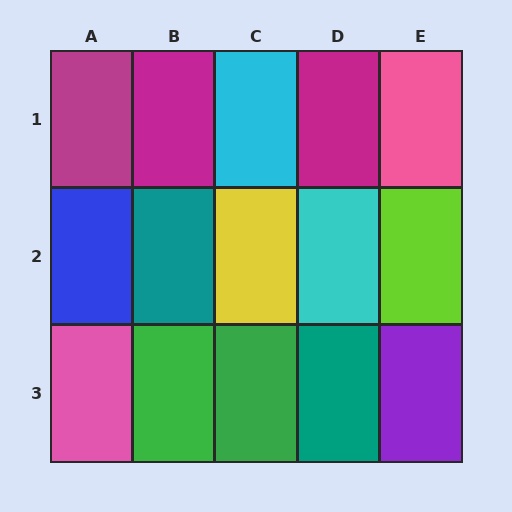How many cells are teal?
2 cells are teal.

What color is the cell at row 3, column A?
Pink.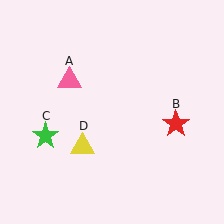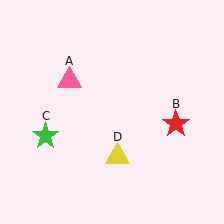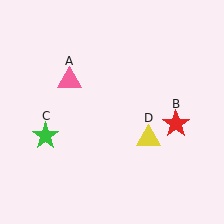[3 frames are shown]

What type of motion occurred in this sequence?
The yellow triangle (object D) rotated counterclockwise around the center of the scene.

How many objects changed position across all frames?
1 object changed position: yellow triangle (object D).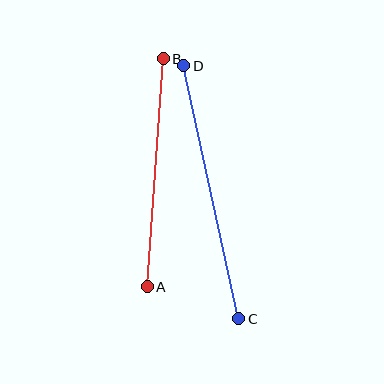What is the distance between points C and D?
The distance is approximately 259 pixels.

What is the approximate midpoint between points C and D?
The midpoint is at approximately (211, 192) pixels.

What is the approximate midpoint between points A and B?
The midpoint is at approximately (155, 173) pixels.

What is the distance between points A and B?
The distance is approximately 228 pixels.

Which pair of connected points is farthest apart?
Points C and D are farthest apart.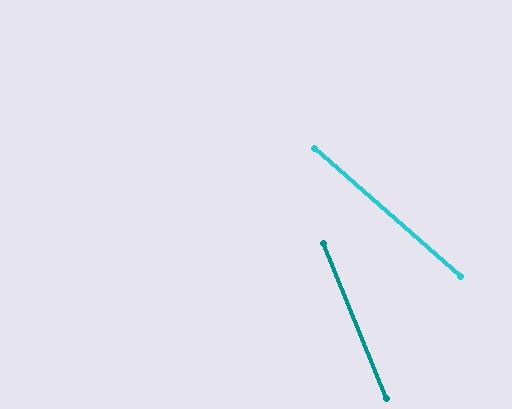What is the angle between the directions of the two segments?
Approximately 27 degrees.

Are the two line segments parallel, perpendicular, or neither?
Neither parallel nor perpendicular — they differ by about 27°.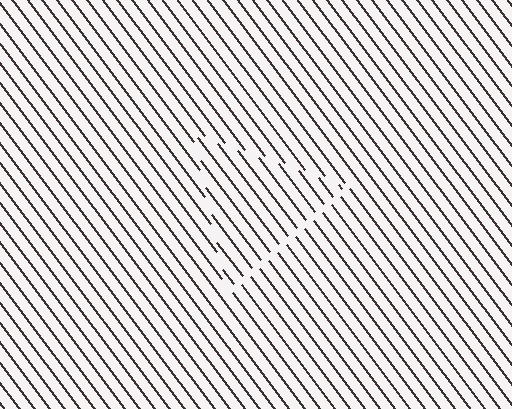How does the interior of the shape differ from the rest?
The interior of the shape contains the same grating, shifted by half a period — the contour is defined by the phase discontinuity where line-ends from the inner and outer gratings abut.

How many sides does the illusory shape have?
3 sides — the line-ends trace a triangle.